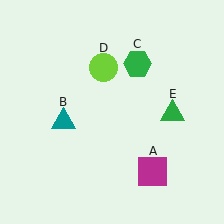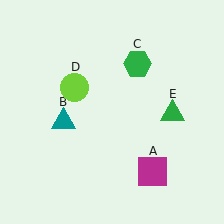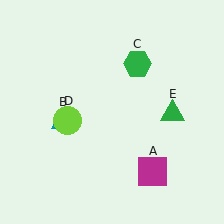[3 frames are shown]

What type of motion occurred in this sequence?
The lime circle (object D) rotated counterclockwise around the center of the scene.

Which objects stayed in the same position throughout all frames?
Magenta square (object A) and teal triangle (object B) and green hexagon (object C) and green triangle (object E) remained stationary.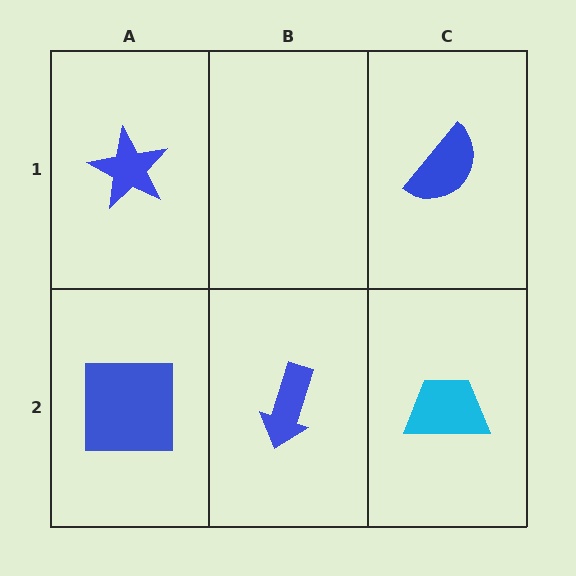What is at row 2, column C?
A cyan trapezoid.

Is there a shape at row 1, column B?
No, that cell is empty.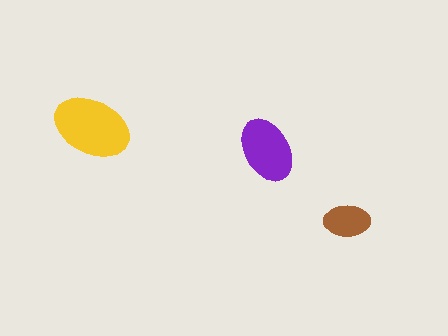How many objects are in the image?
There are 3 objects in the image.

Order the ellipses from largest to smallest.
the yellow one, the purple one, the brown one.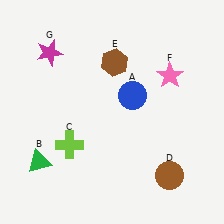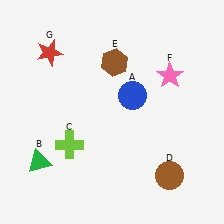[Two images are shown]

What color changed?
The star (G) changed from magenta in Image 1 to red in Image 2.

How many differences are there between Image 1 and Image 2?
There is 1 difference between the two images.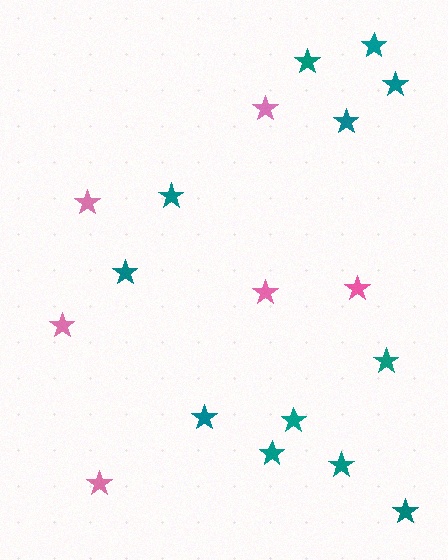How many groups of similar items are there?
There are 2 groups: one group of pink stars (6) and one group of teal stars (12).